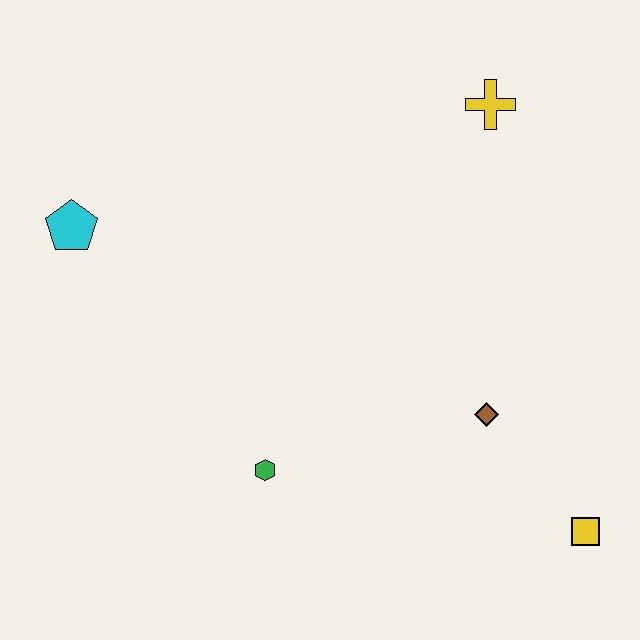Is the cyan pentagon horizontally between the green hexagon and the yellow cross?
No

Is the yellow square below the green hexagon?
Yes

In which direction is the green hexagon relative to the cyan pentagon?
The green hexagon is below the cyan pentagon.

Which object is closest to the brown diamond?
The yellow square is closest to the brown diamond.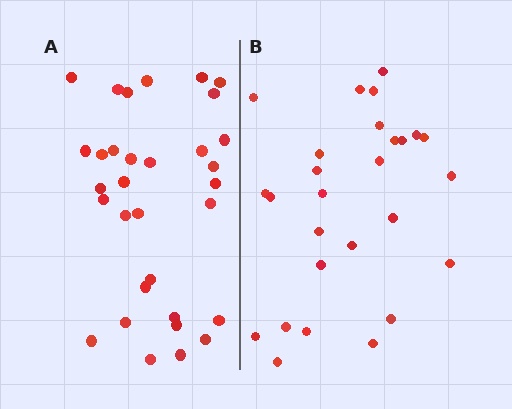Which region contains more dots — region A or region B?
Region A (the left region) has more dots.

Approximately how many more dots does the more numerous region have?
Region A has about 5 more dots than region B.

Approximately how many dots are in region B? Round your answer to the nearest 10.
About 30 dots. (The exact count is 27, which rounds to 30.)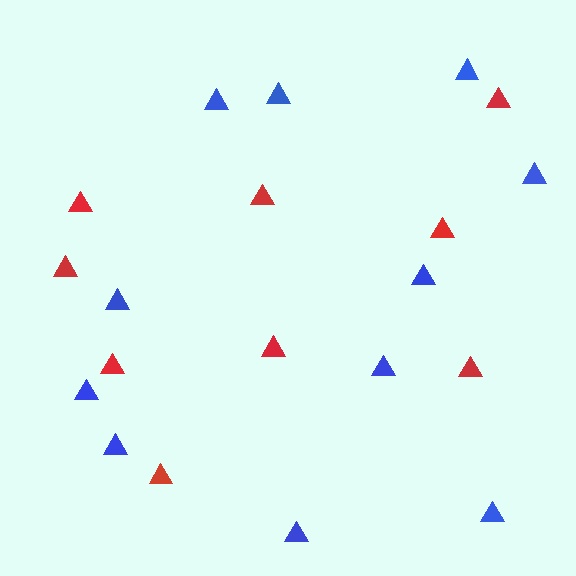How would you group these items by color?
There are 2 groups: one group of blue triangles (11) and one group of red triangles (9).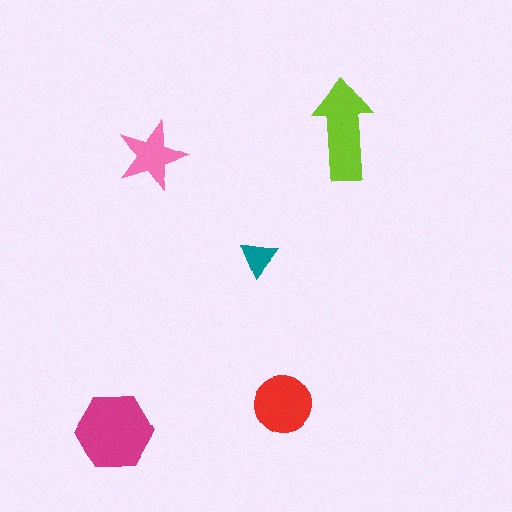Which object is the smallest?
The teal triangle.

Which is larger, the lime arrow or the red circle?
The lime arrow.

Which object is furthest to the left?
The magenta hexagon is leftmost.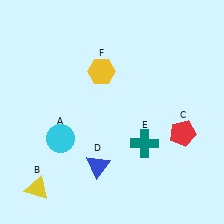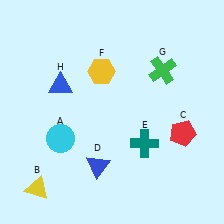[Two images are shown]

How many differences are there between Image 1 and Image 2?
There are 2 differences between the two images.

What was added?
A green cross (G), a blue triangle (H) were added in Image 2.